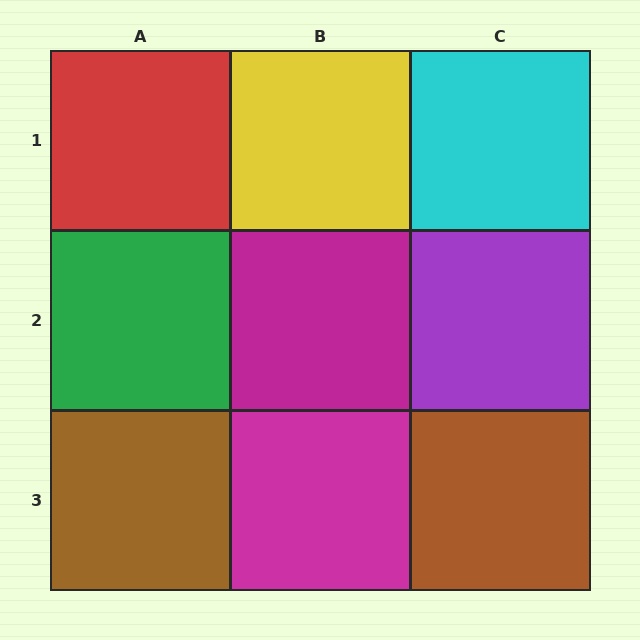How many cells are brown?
2 cells are brown.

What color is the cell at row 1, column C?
Cyan.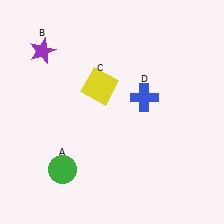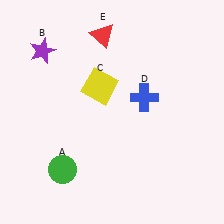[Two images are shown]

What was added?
A red triangle (E) was added in Image 2.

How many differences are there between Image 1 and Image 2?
There is 1 difference between the two images.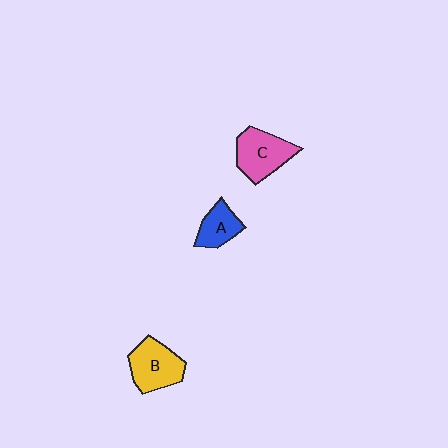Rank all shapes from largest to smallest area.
From largest to smallest: C (pink), B (yellow), A (blue).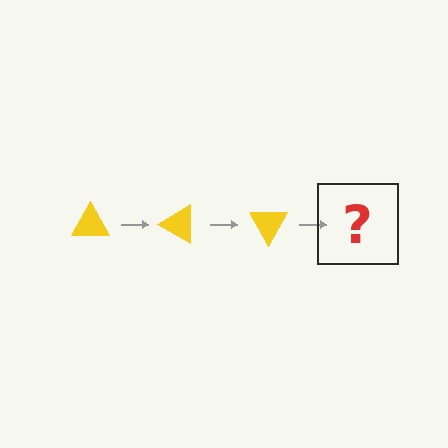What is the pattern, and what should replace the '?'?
The pattern is that the triangle rotates 30 degrees each step. The '?' should be a yellow triangle rotated 90 degrees.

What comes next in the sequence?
The next element should be a yellow triangle rotated 90 degrees.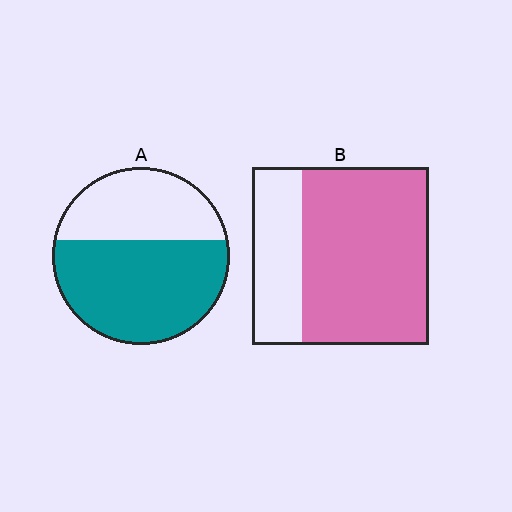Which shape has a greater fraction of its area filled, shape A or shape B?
Shape B.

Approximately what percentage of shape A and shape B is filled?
A is approximately 60% and B is approximately 70%.